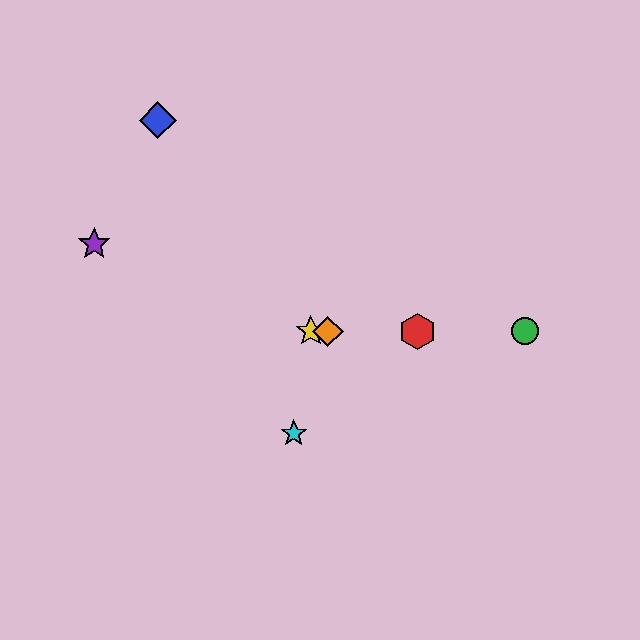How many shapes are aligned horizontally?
4 shapes (the red hexagon, the green circle, the yellow star, the orange diamond) are aligned horizontally.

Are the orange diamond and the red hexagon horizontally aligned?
Yes, both are at y≈331.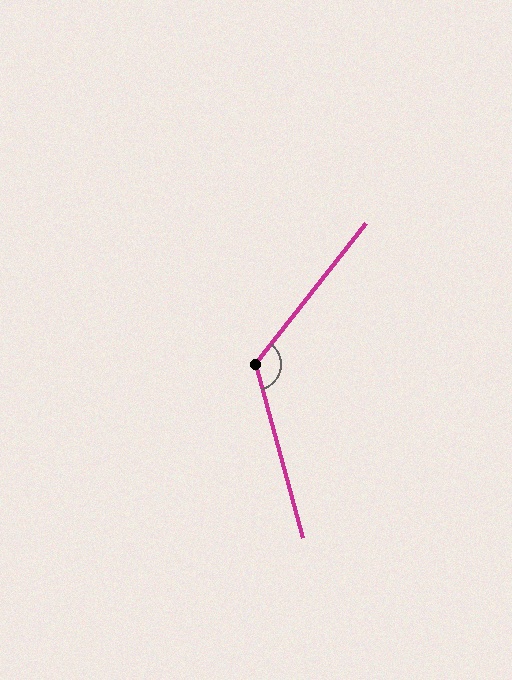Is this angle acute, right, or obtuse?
It is obtuse.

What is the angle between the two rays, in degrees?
Approximately 127 degrees.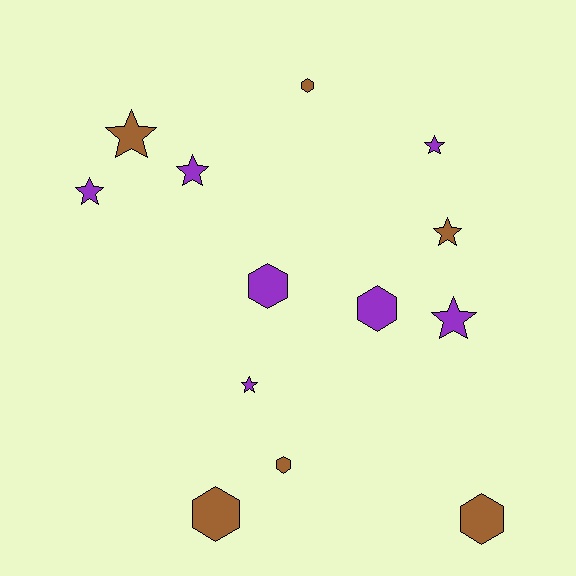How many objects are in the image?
There are 13 objects.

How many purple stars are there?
There are 5 purple stars.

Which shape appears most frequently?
Star, with 7 objects.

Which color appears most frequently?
Purple, with 7 objects.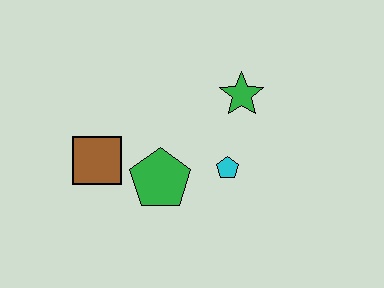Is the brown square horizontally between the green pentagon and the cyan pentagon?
No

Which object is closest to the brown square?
The green pentagon is closest to the brown square.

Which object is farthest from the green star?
The brown square is farthest from the green star.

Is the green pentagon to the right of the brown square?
Yes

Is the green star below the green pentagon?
No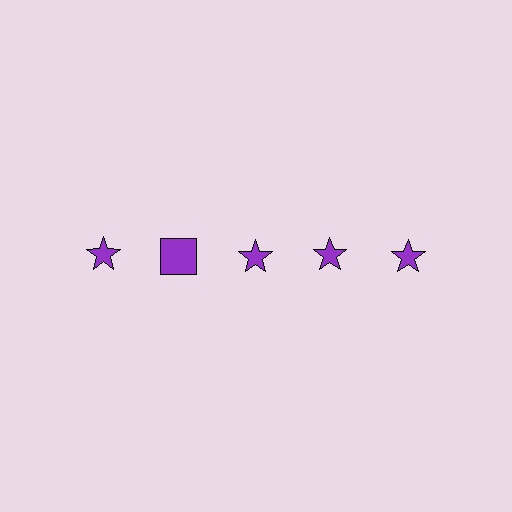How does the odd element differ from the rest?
It has a different shape: square instead of star.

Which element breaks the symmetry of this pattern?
The purple square in the top row, second from left column breaks the symmetry. All other shapes are purple stars.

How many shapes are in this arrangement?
There are 5 shapes arranged in a grid pattern.